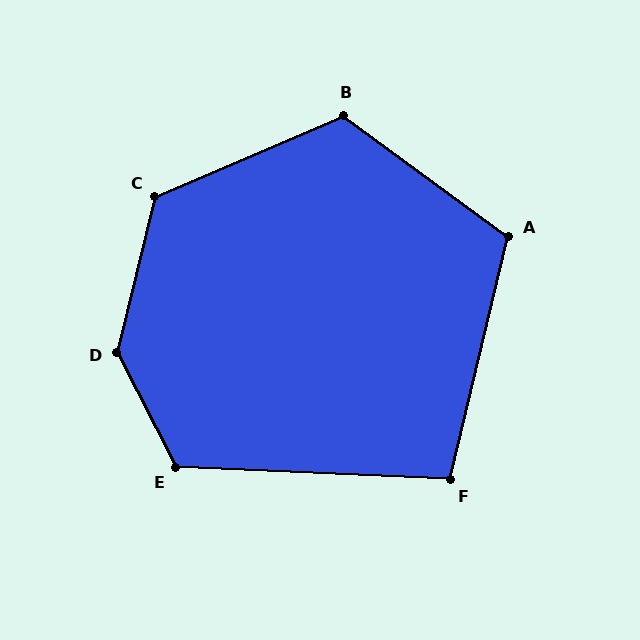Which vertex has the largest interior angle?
D, at approximately 139 degrees.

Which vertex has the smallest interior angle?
F, at approximately 101 degrees.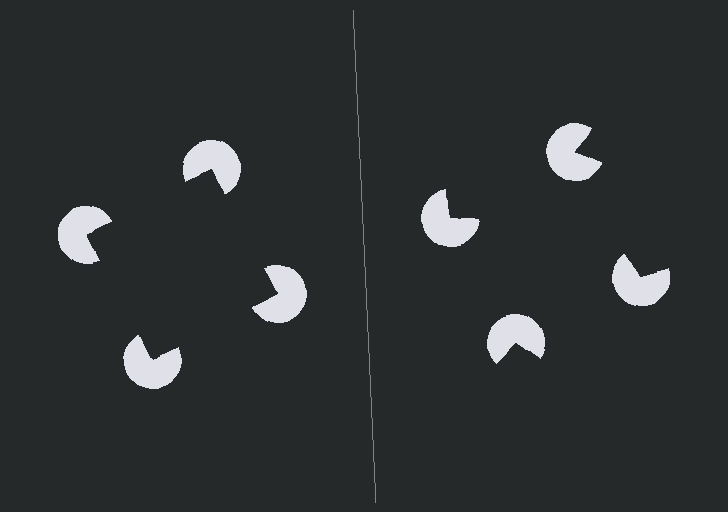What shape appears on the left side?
An illusory square.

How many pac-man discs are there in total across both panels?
8 — 4 on each side.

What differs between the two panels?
The pac-man discs are positioned identically on both sides; only the wedge orientations differ. On the left they align to a square; on the right they are misaligned.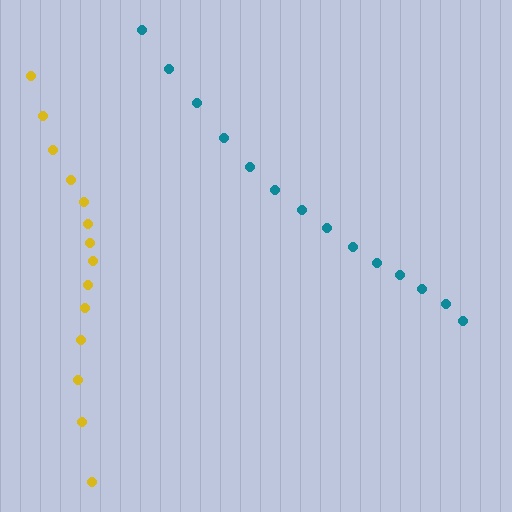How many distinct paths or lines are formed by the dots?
There are 2 distinct paths.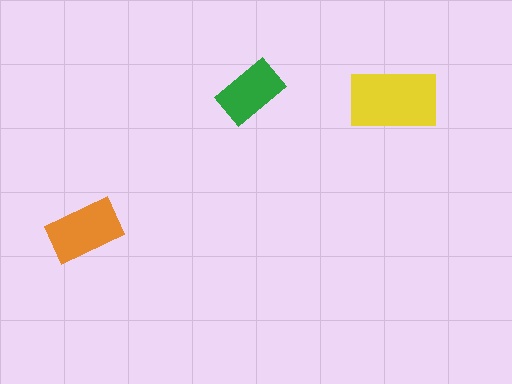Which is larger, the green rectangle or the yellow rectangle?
The yellow one.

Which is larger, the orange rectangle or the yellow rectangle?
The yellow one.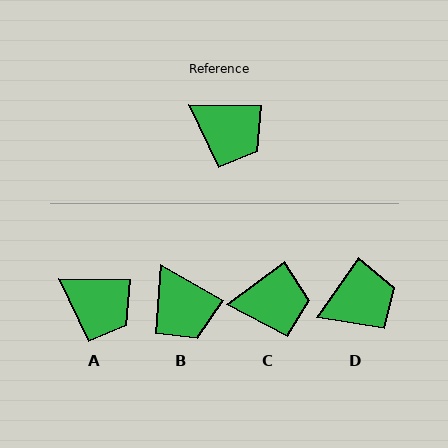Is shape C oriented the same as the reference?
No, it is off by about 37 degrees.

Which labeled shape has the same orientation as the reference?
A.